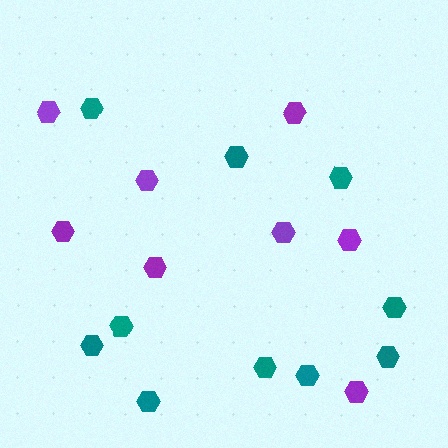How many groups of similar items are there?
There are 2 groups: one group of purple hexagons (8) and one group of teal hexagons (10).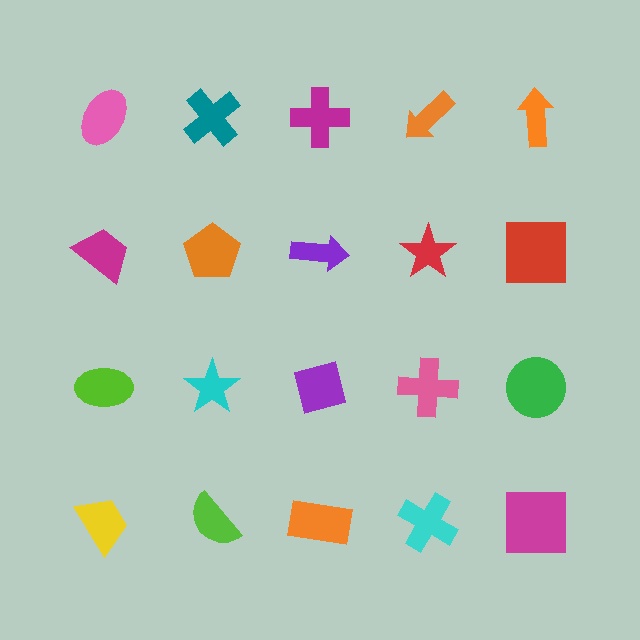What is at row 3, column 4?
A pink cross.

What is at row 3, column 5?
A green circle.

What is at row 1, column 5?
An orange arrow.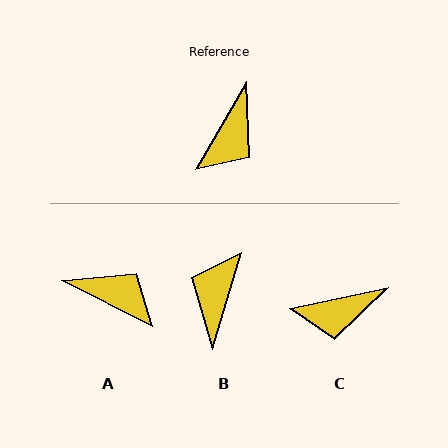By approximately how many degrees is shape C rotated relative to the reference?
Approximately 48 degrees clockwise.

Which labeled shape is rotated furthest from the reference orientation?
B, about 166 degrees away.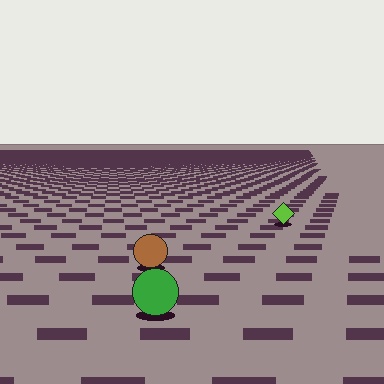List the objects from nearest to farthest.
From nearest to farthest: the green circle, the brown circle, the lime diamond.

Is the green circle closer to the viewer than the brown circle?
Yes. The green circle is closer — you can tell from the texture gradient: the ground texture is coarser near it.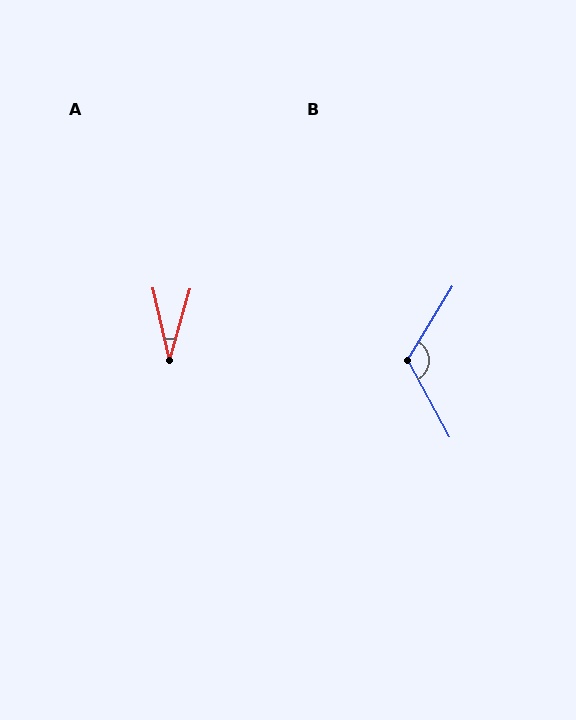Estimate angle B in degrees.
Approximately 120 degrees.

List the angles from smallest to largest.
A (29°), B (120°).